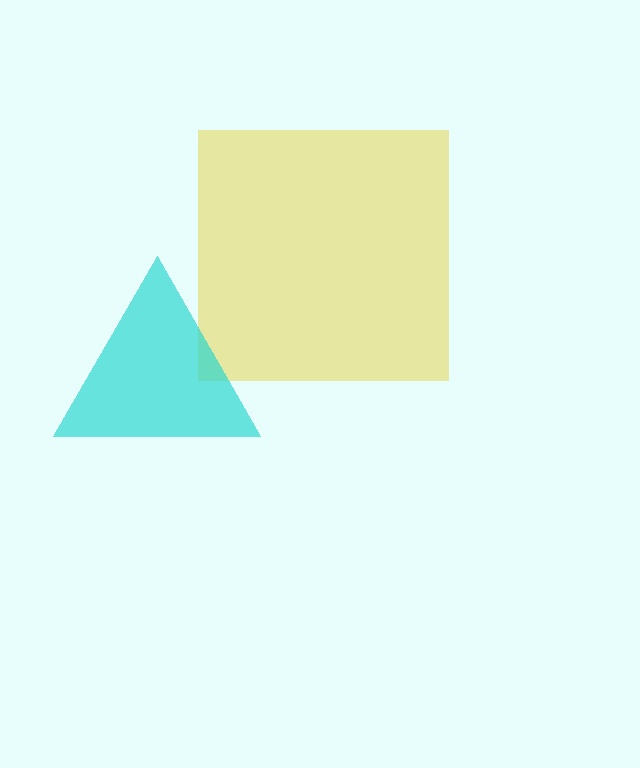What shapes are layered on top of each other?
The layered shapes are: a yellow square, a cyan triangle.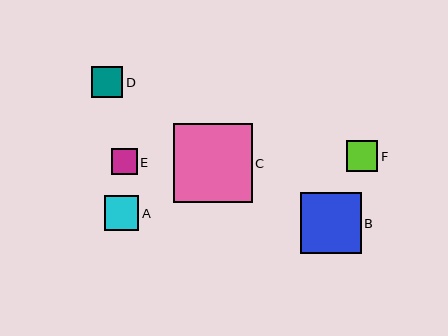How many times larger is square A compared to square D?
Square A is approximately 1.1 times the size of square D.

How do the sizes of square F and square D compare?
Square F and square D are approximately the same size.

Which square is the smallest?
Square E is the smallest with a size of approximately 26 pixels.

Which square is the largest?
Square C is the largest with a size of approximately 79 pixels.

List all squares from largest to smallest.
From largest to smallest: C, B, A, F, D, E.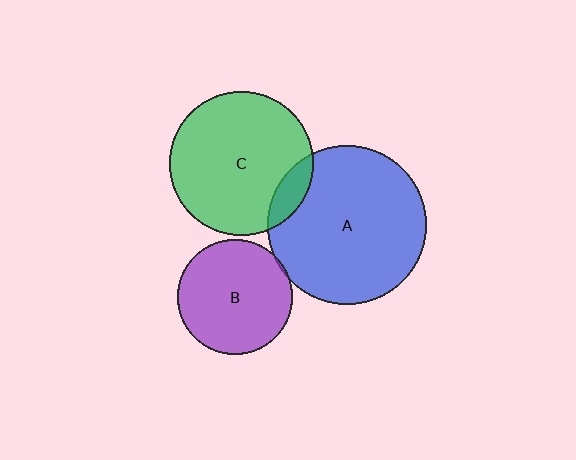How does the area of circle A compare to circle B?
Approximately 1.9 times.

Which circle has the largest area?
Circle A (blue).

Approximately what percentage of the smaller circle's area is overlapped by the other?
Approximately 10%.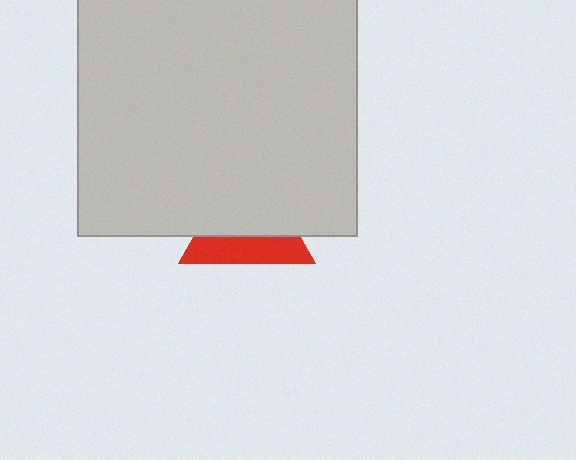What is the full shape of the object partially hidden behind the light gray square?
The partially hidden object is a red triangle.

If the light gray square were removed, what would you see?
You would see the complete red triangle.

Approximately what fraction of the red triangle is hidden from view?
Roughly 61% of the red triangle is hidden behind the light gray square.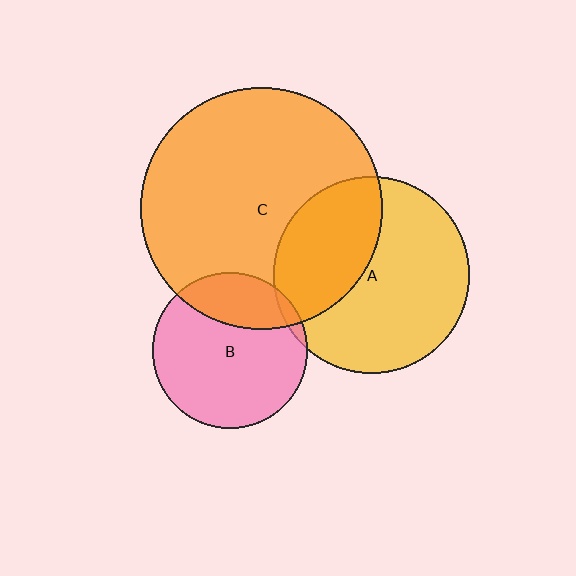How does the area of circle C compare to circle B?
Approximately 2.4 times.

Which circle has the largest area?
Circle C (orange).